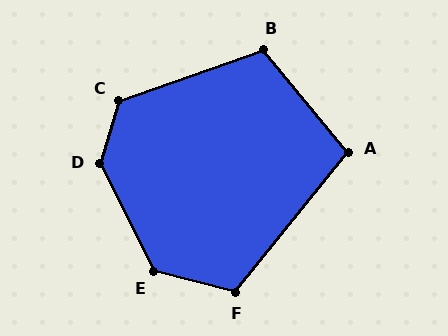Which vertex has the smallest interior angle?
A, at approximately 102 degrees.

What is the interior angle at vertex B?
Approximately 110 degrees (obtuse).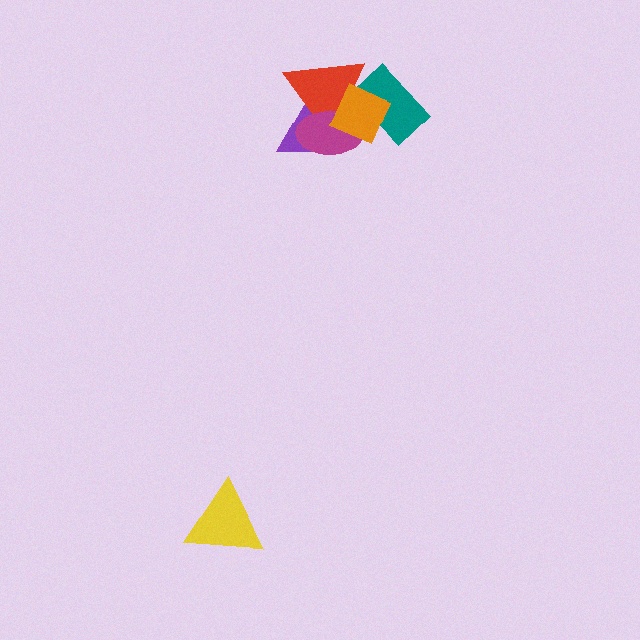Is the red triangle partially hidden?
Yes, it is partially covered by another shape.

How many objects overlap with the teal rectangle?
2 objects overlap with the teal rectangle.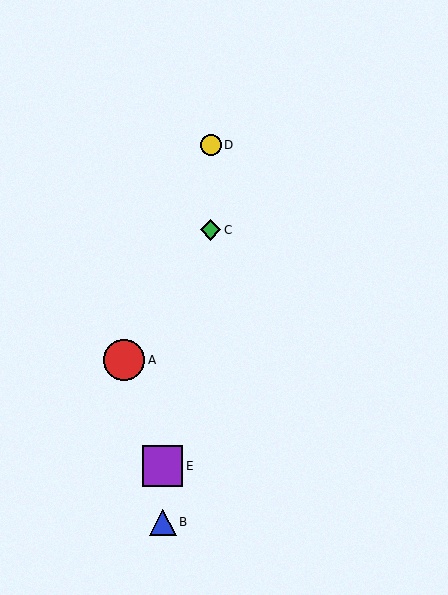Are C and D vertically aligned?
Yes, both are at x≈211.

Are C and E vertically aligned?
No, C is at x≈211 and E is at x≈163.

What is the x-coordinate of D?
Object D is at x≈211.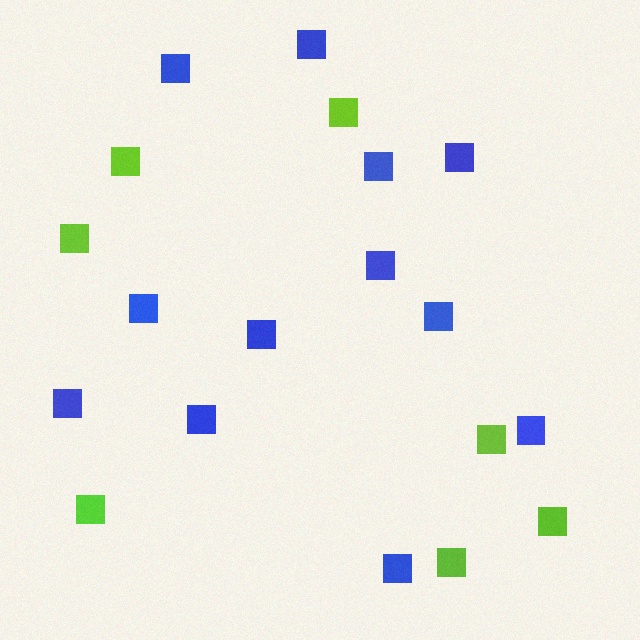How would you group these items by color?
There are 2 groups: one group of lime squares (7) and one group of blue squares (12).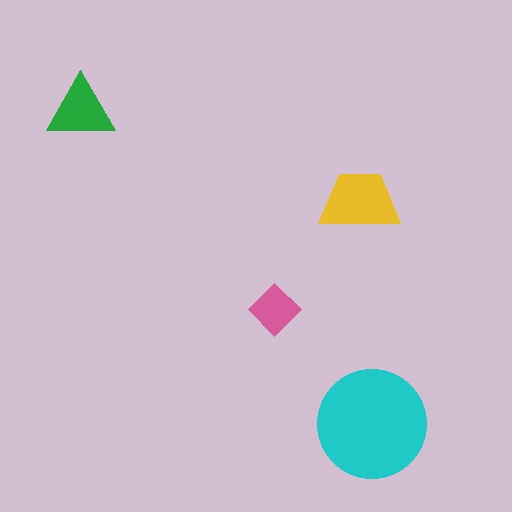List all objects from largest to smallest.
The cyan circle, the yellow trapezoid, the green triangle, the pink diamond.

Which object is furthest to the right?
The cyan circle is rightmost.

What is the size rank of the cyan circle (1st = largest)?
1st.